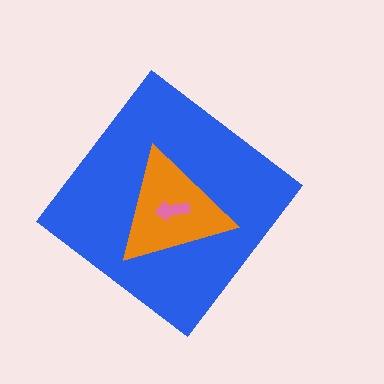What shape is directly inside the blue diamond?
The orange triangle.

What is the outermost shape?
The blue diamond.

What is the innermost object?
The pink arrow.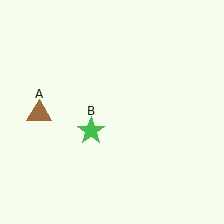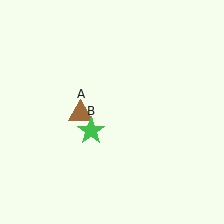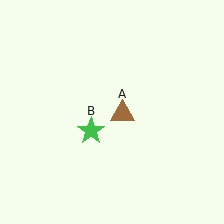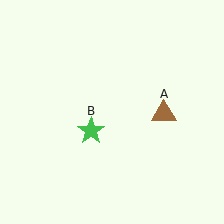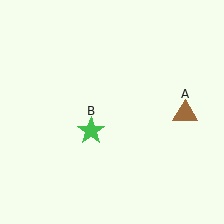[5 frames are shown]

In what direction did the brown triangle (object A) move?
The brown triangle (object A) moved right.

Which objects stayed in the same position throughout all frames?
Green star (object B) remained stationary.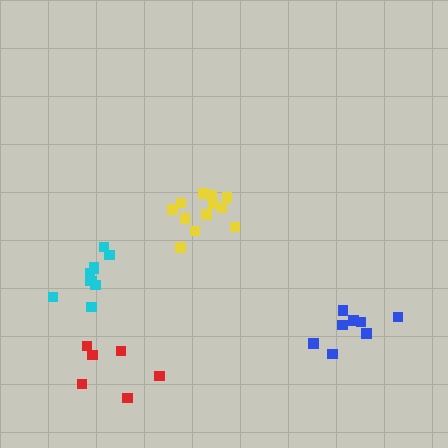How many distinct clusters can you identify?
There are 4 distinct clusters.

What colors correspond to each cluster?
The clusters are colored: blue, red, yellow, cyan.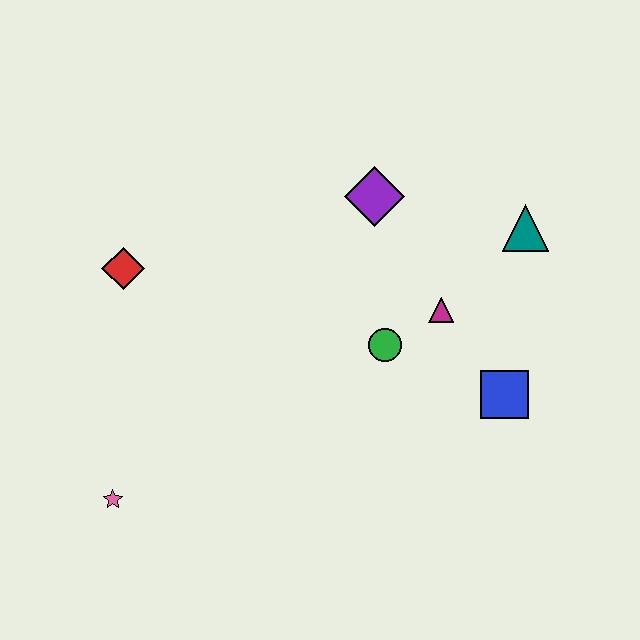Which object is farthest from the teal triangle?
The pink star is farthest from the teal triangle.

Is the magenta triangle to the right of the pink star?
Yes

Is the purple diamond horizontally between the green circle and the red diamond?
Yes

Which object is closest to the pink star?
The red diamond is closest to the pink star.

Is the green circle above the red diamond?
No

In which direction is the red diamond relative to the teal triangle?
The red diamond is to the left of the teal triangle.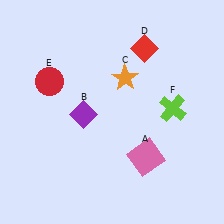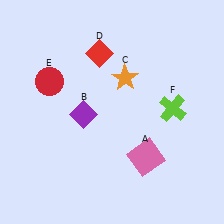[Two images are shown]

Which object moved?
The red diamond (D) moved left.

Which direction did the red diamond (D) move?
The red diamond (D) moved left.